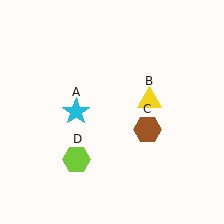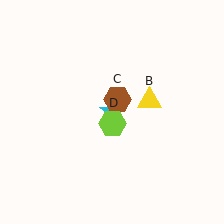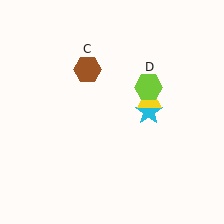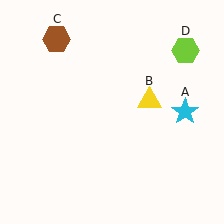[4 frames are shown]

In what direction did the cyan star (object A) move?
The cyan star (object A) moved right.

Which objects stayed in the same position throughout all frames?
Yellow triangle (object B) remained stationary.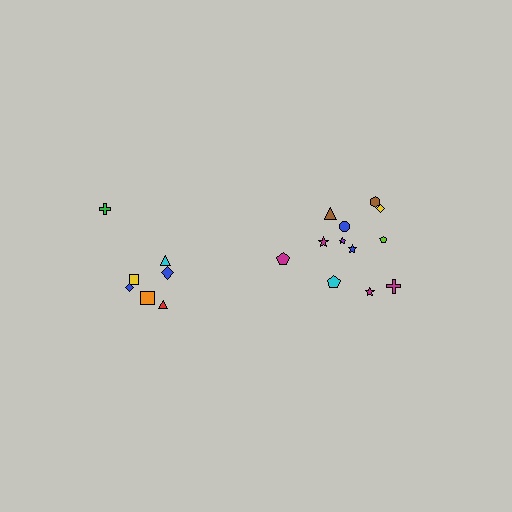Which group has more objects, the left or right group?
The right group.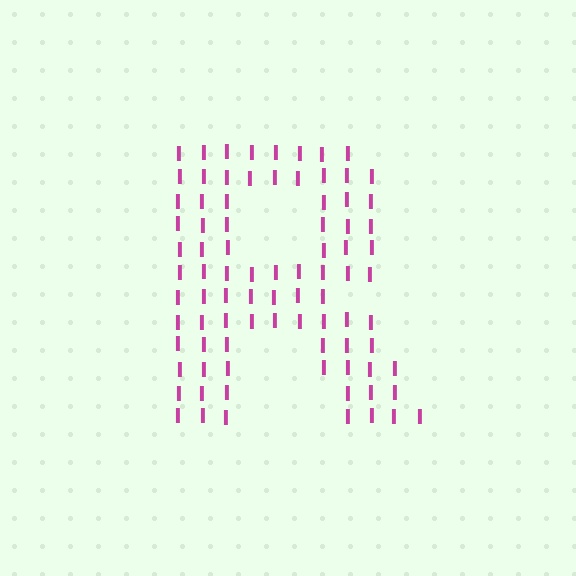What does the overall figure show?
The overall figure shows the letter R.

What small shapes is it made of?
It is made of small letter I's.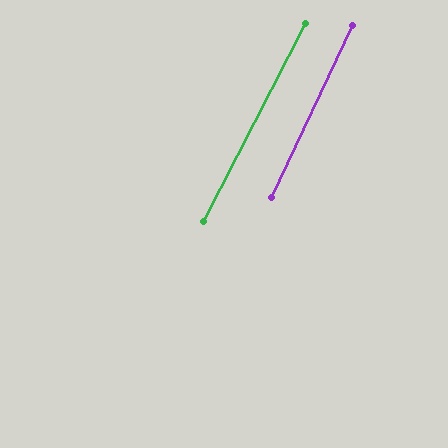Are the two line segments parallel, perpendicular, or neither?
Parallel — their directions differ by only 1.9°.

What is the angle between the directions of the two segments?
Approximately 2 degrees.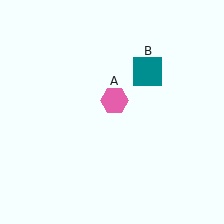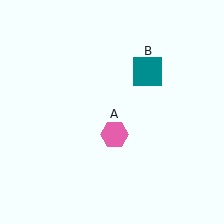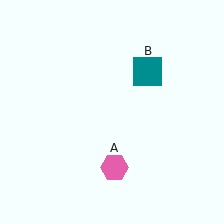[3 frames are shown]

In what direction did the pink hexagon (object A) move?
The pink hexagon (object A) moved down.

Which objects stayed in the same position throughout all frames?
Teal square (object B) remained stationary.